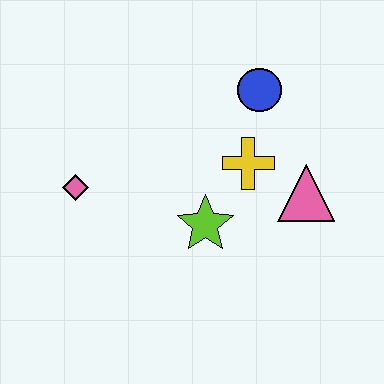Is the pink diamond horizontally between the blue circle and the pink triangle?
No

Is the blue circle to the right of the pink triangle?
No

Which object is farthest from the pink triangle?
The pink diamond is farthest from the pink triangle.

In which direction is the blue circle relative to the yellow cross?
The blue circle is above the yellow cross.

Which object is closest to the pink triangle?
The yellow cross is closest to the pink triangle.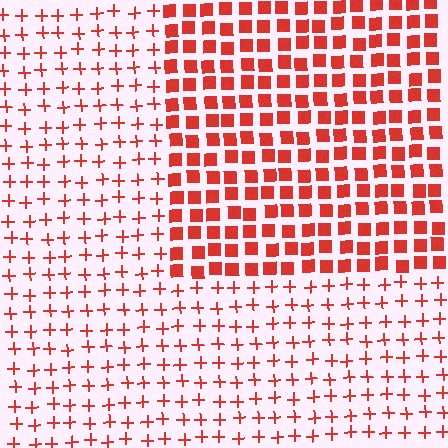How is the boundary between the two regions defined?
The boundary is defined by a change in element shape: squares inside vs. plus signs outside. All elements share the same color and spacing.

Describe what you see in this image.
The image is filled with small red elements arranged in a uniform grid. A rectangle-shaped region contains squares, while the surrounding area contains plus signs. The boundary is defined purely by the change in element shape.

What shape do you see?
I see a rectangle.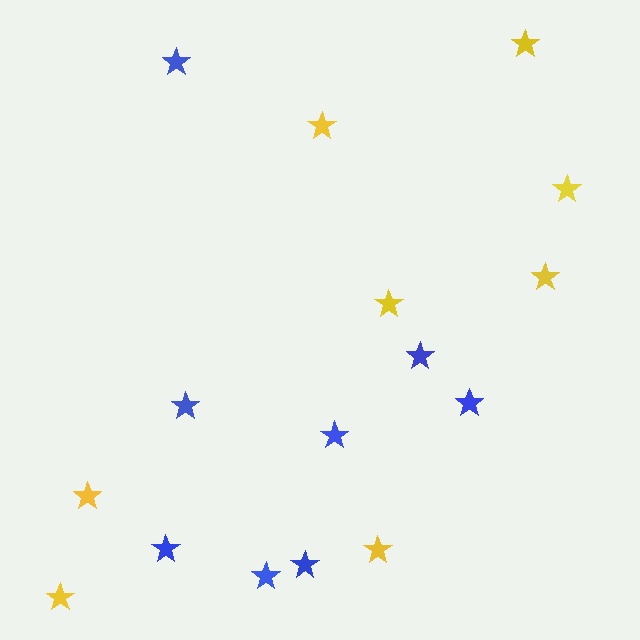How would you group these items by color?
There are 2 groups: one group of yellow stars (8) and one group of blue stars (8).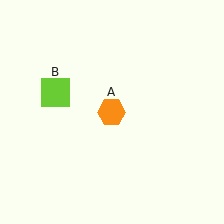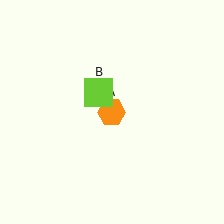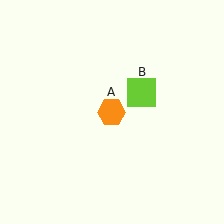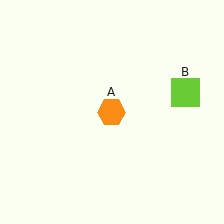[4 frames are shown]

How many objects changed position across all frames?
1 object changed position: lime square (object B).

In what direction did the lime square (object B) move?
The lime square (object B) moved right.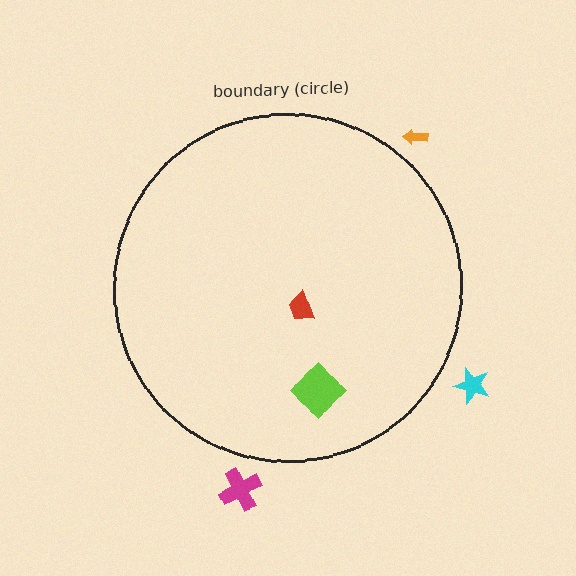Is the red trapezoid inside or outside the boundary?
Inside.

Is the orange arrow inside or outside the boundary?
Outside.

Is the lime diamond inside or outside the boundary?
Inside.